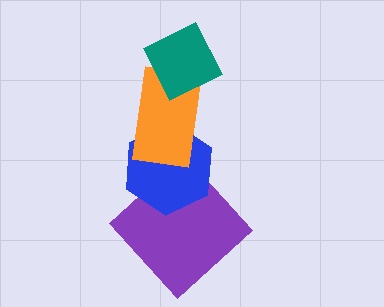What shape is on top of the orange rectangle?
The teal diamond is on top of the orange rectangle.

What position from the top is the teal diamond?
The teal diamond is 1st from the top.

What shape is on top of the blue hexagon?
The orange rectangle is on top of the blue hexagon.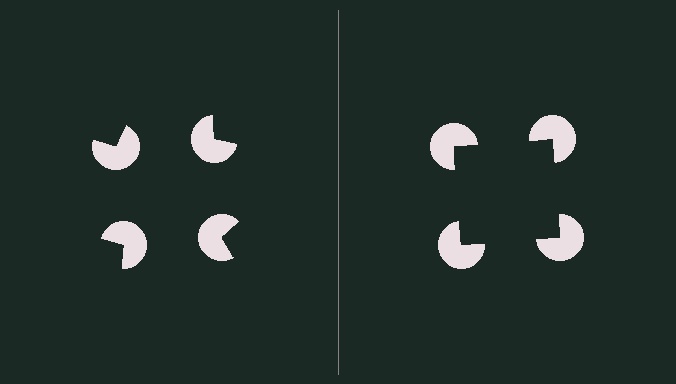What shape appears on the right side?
An illusory square.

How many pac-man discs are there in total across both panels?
8 — 4 on each side.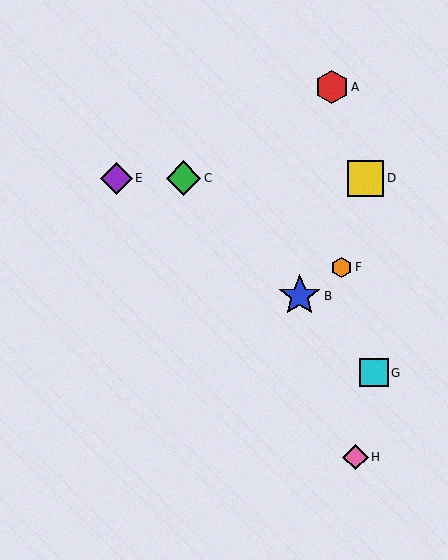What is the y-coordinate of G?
Object G is at y≈373.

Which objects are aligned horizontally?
Objects C, D, E are aligned horizontally.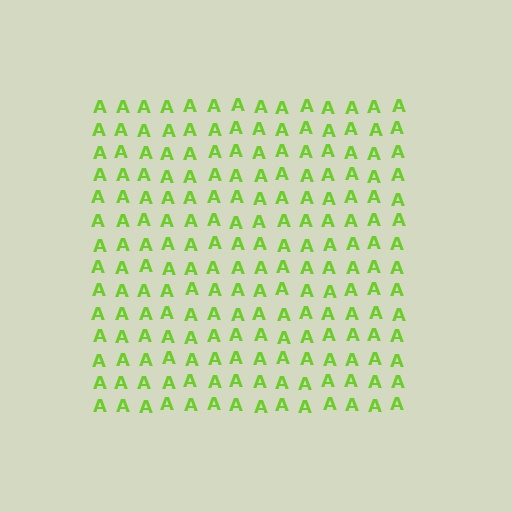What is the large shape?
The large shape is a square.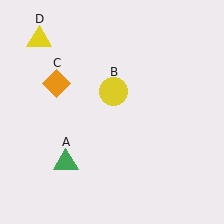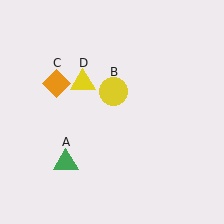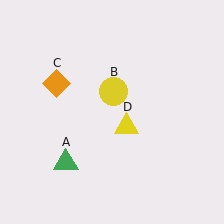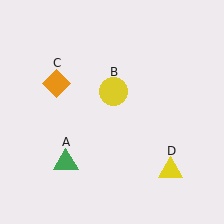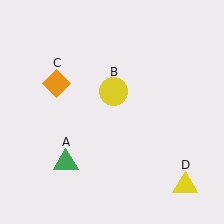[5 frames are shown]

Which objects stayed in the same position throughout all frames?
Green triangle (object A) and yellow circle (object B) and orange diamond (object C) remained stationary.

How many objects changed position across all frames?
1 object changed position: yellow triangle (object D).